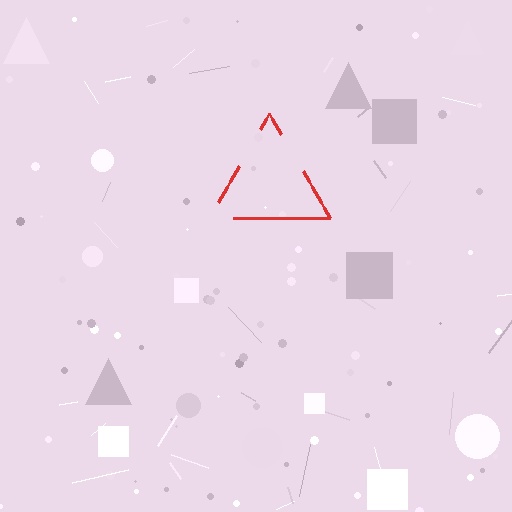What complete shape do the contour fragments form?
The contour fragments form a triangle.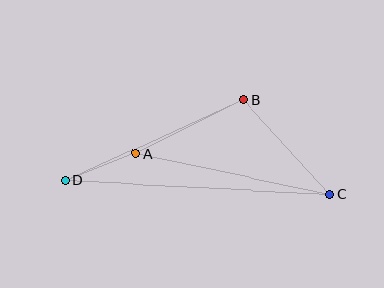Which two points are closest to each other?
Points A and D are closest to each other.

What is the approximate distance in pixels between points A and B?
The distance between A and B is approximately 121 pixels.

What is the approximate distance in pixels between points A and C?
The distance between A and C is approximately 198 pixels.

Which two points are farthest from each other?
Points C and D are farthest from each other.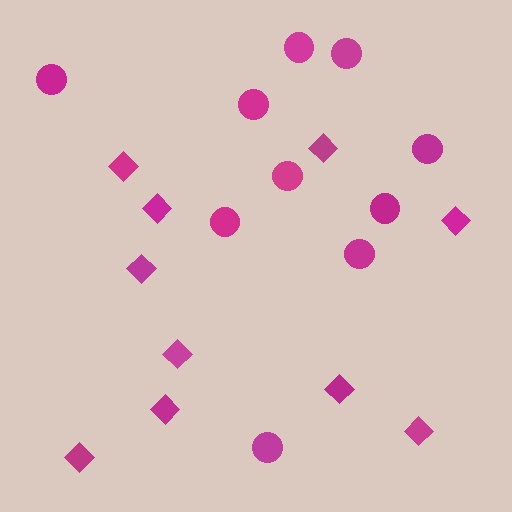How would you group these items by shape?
There are 2 groups: one group of diamonds (10) and one group of circles (10).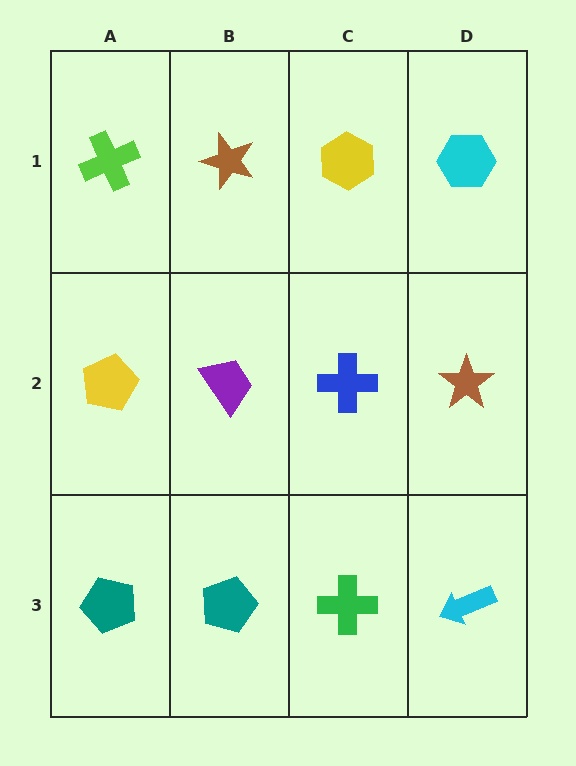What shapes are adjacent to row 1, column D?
A brown star (row 2, column D), a yellow hexagon (row 1, column C).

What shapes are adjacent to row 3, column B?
A purple trapezoid (row 2, column B), a teal pentagon (row 3, column A), a green cross (row 3, column C).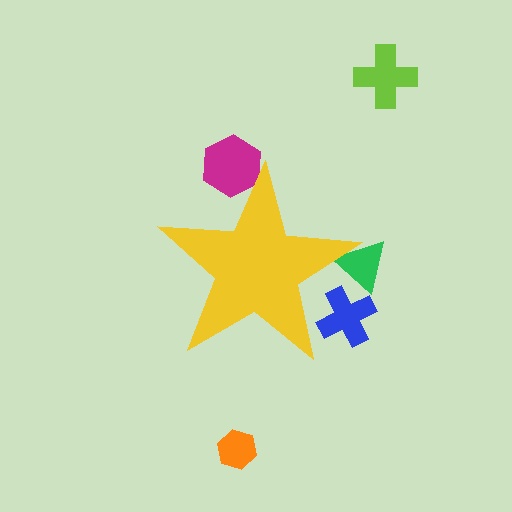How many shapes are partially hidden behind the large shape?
3 shapes are partially hidden.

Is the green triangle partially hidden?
Yes, the green triangle is partially hidden behind the yellow star.